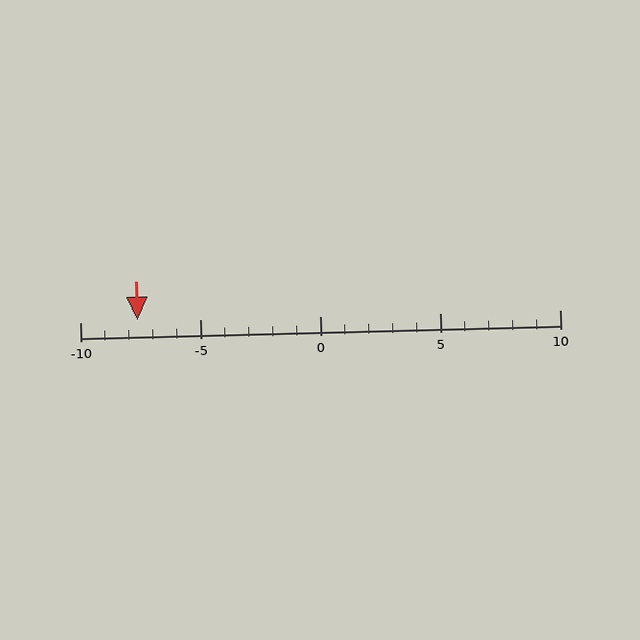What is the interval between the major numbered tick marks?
The major tick marks are spaced 5 units apart.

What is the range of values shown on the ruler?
The ruler shows values from -10 to 10.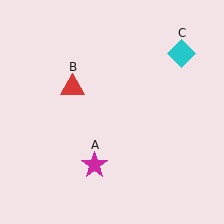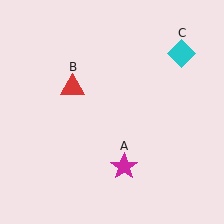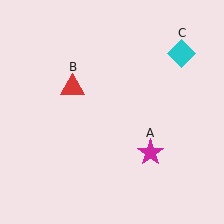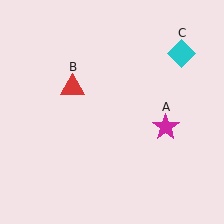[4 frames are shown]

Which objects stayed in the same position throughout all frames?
Red triangle (object B) and cyan diamond (object C) remained stationary.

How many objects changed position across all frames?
1 object changed position: magenta star (object A).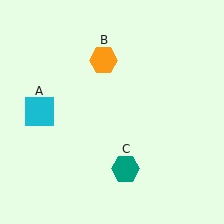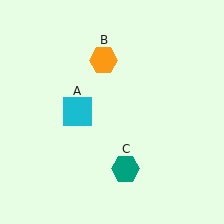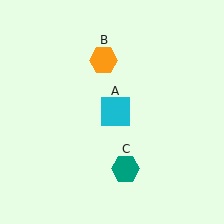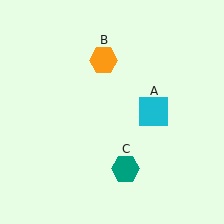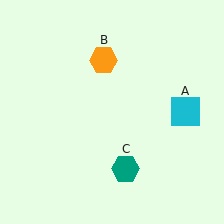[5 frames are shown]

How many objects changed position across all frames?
1 object changed position: cyan square (object A).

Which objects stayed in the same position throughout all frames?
Orange hexagon (object B) and teal hexagon (object C) remained stationary.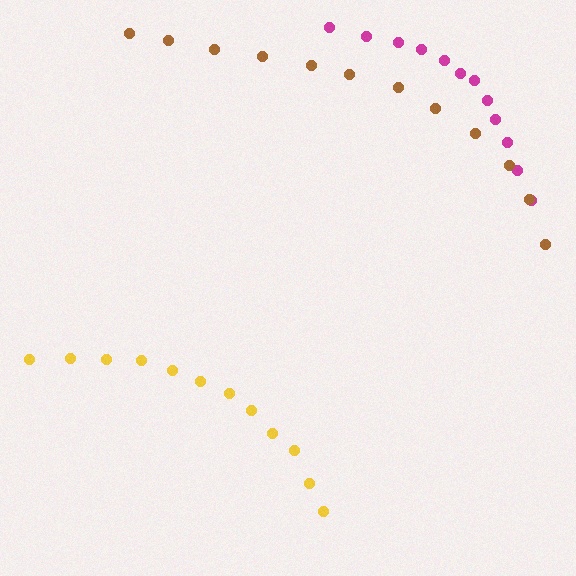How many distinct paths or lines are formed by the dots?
There are 3 distinct paths.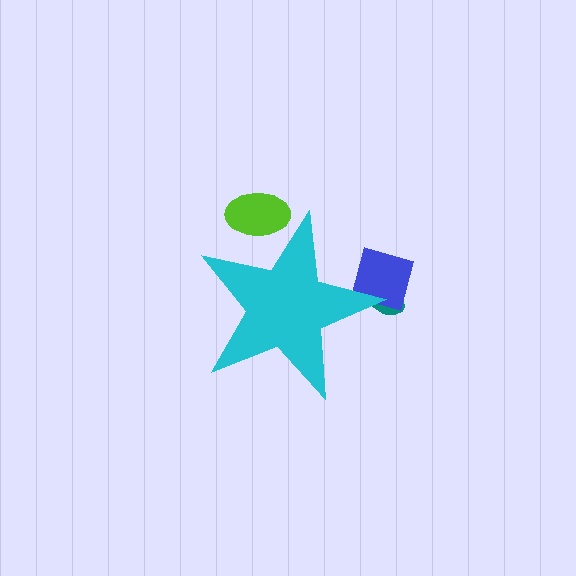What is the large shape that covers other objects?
A cyan star.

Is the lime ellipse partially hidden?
Yes, the lime ellipse is partially hidden behind the cyan star.